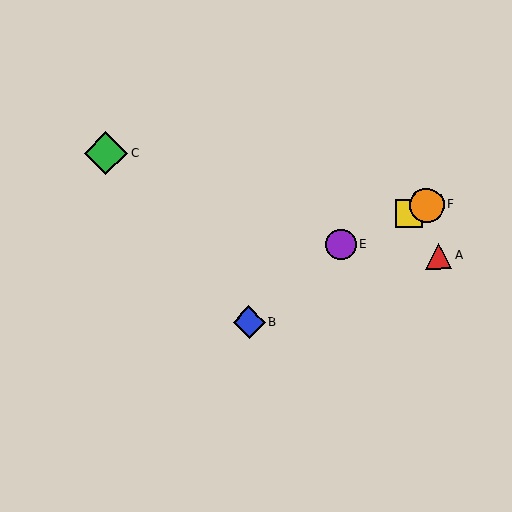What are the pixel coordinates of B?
Object B is at (249, 322).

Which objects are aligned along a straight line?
Objects D, E, F are aligned along a straight line.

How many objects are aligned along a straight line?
3 objects (D, E, F) are aligned along a straight line.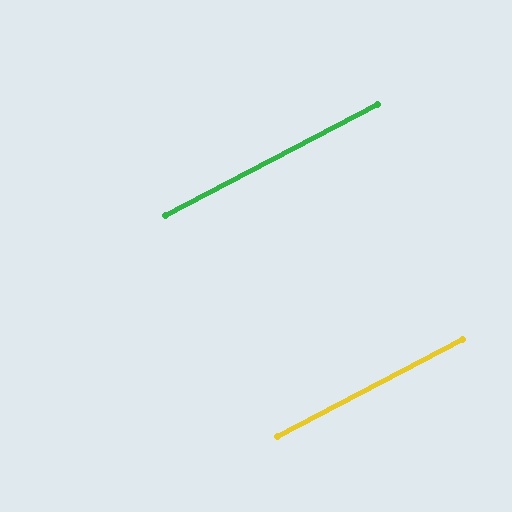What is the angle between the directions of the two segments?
Approximately 0 degrees.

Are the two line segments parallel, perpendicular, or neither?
Parallel — their directions differ by only 0.2°.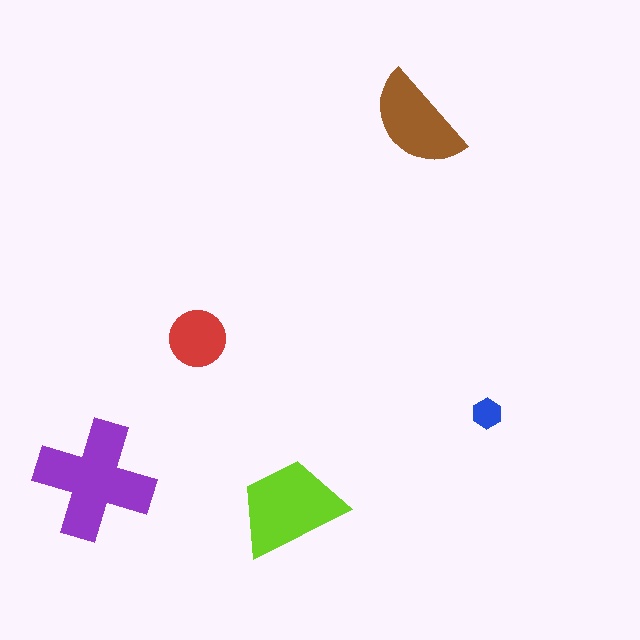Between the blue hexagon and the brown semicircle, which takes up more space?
The brown semicircle.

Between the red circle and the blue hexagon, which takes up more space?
The red circle.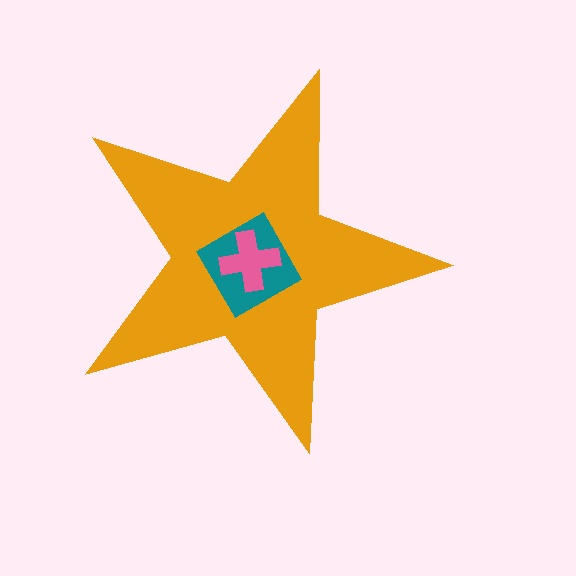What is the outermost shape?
The orange star.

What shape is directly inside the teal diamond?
The pink cross.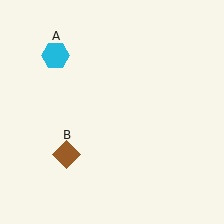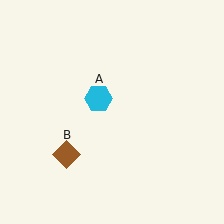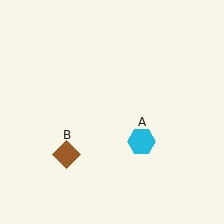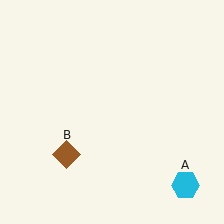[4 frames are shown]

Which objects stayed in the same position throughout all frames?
Brown diamond (object B) remained stationary.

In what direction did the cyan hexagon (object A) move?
The cyan hexagon (object A) moved down and to the right.